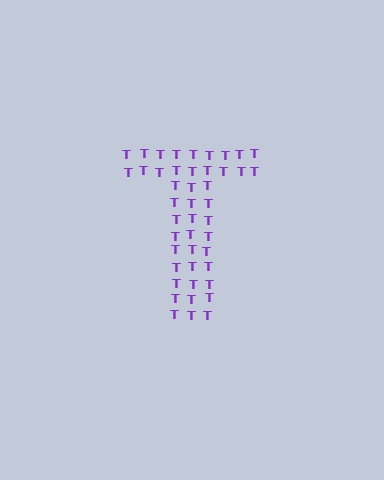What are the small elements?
The small elements are letter T's.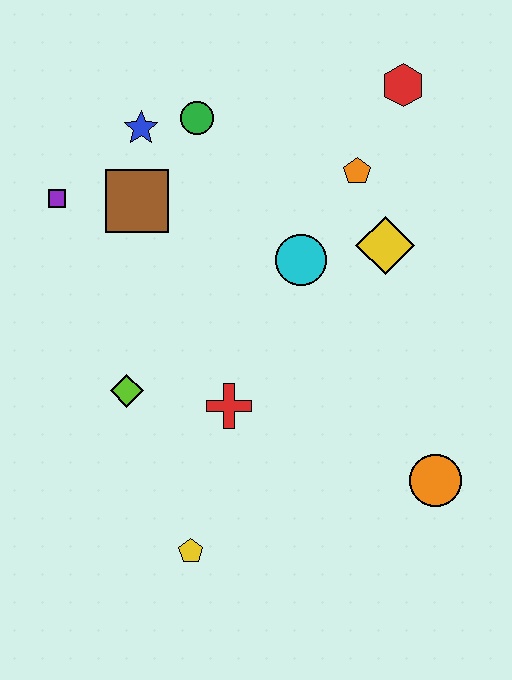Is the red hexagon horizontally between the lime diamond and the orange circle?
Yes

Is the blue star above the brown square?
Yes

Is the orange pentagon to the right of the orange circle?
No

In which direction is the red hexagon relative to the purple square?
The red hexagon is to the right of the purple square.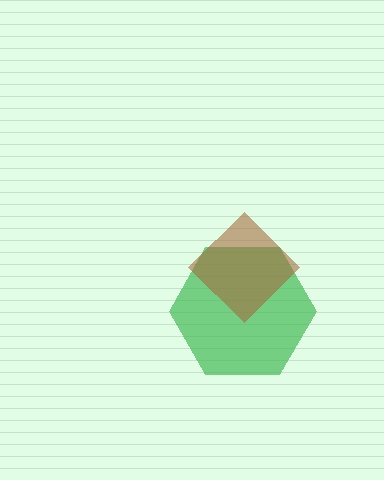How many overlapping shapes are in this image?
There are 2 overlapping shapes in the image.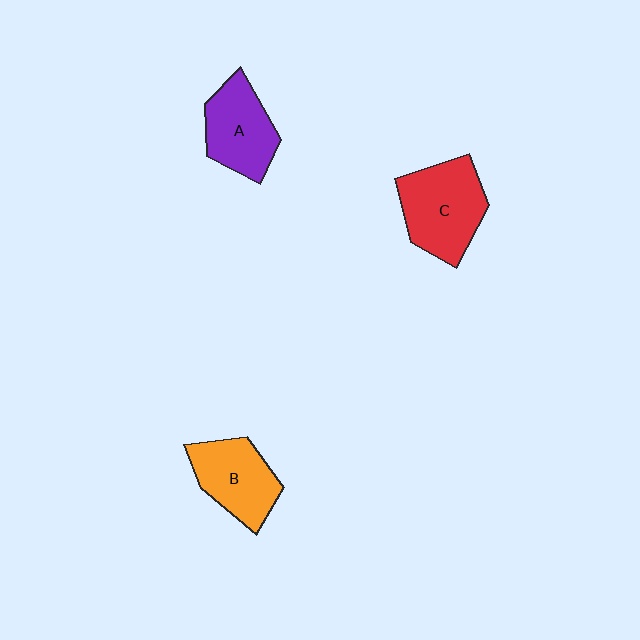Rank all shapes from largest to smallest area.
From largest to smallest: C (red), A (purple), B (orange).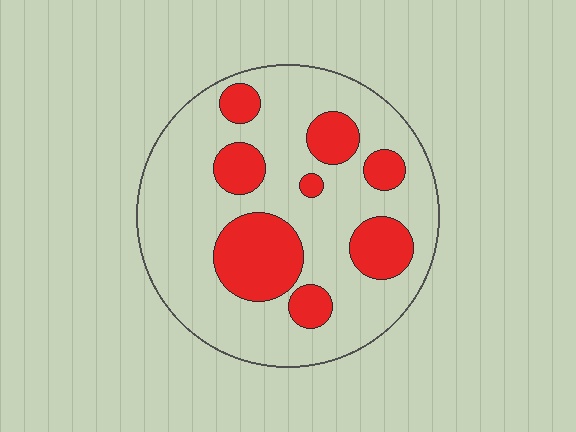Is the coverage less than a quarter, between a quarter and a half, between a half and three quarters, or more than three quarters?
Between a quarter and a half.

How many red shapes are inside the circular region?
8.